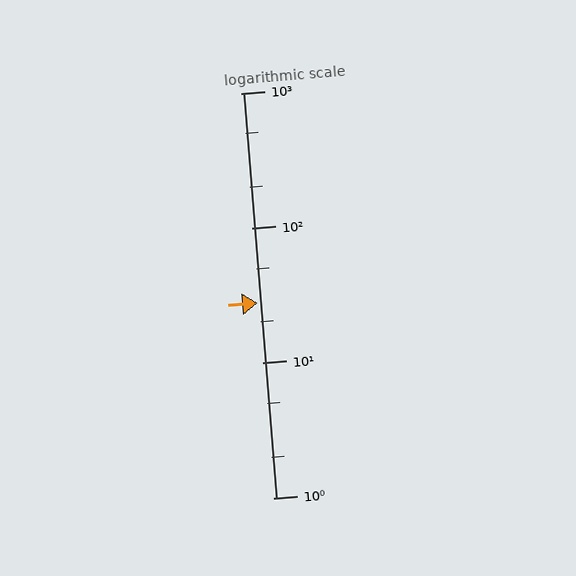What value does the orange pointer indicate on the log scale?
The pointer indicates approximately 28.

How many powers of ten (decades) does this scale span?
The scale spans 3 decades, from 1 to 1000.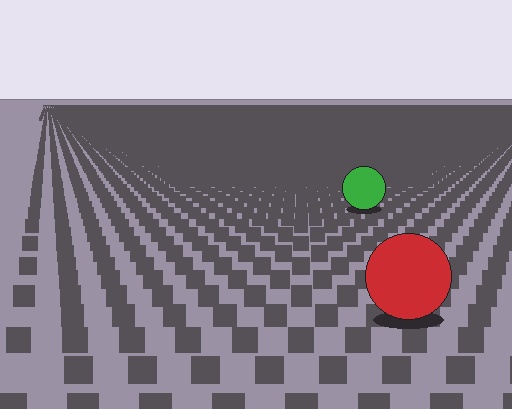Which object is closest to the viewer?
The red circle is closest. The texture marks near it are larger and more spread out.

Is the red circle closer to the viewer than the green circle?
Yes. The red circle is closer — you can tell from the texture gradient: the ground texture is coarser near it.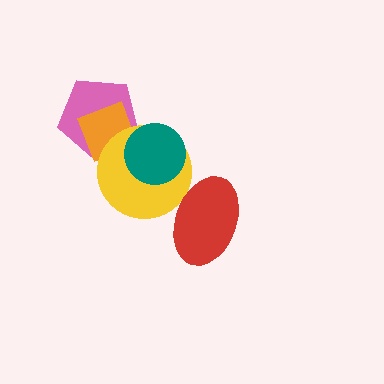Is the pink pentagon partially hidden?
Yes, it is partially covered by another shape.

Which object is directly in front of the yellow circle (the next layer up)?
The teal circle is directly in front of the yellow circle.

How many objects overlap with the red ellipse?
1 object overlaps with the red ellipse.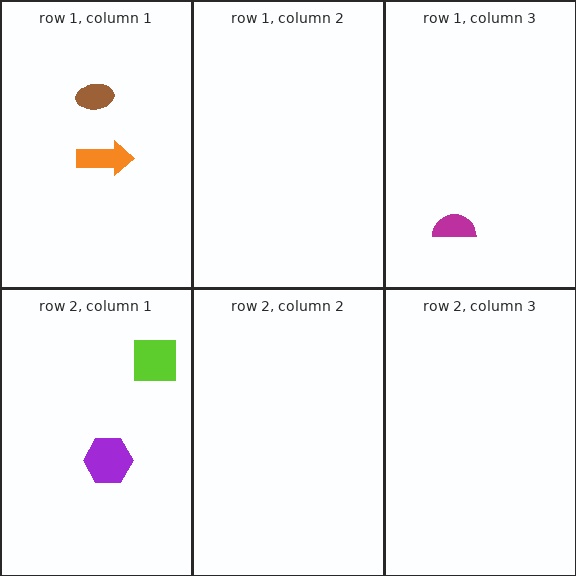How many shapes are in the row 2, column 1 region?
2.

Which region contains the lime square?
The row 2, column 1 region.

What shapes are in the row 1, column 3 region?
The magenta semicircle.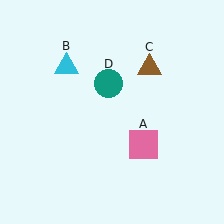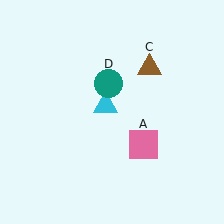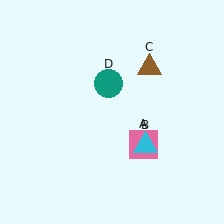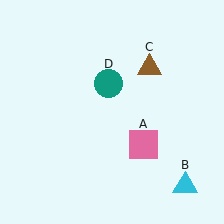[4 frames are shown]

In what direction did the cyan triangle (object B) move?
The cyan triangle (object B) moved down and to the right.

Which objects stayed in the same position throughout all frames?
Pink square (object A) and brown triangle (object C) and teal circle (object D) remained stationary.